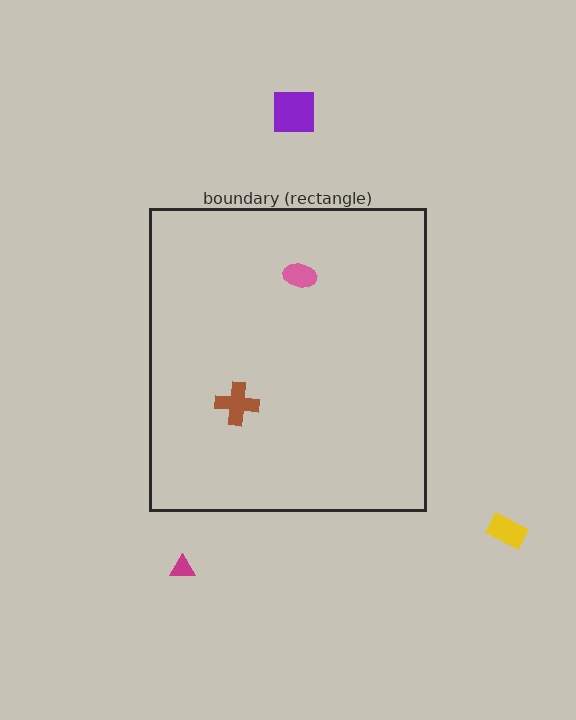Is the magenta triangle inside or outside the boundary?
Outside.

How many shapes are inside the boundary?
2 inside, 3 outside.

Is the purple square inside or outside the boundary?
Outside.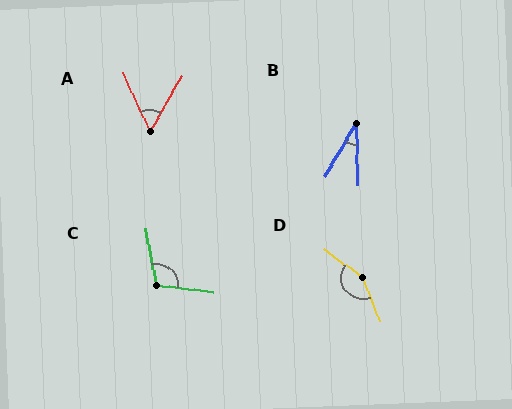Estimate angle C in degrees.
Approximately 108 degrees.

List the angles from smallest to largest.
B (32°), A (55°), C (108°), D (148°).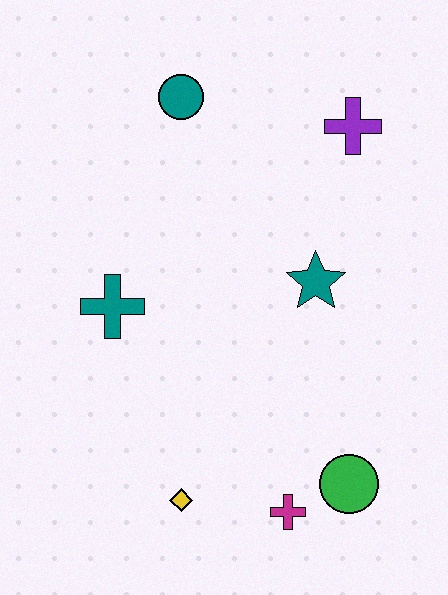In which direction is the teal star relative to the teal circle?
The teal star is below the teal circle.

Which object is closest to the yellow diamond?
The magenta cross is closest to the yellow diamond.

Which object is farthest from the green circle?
The teal circle is farthest from the green circle.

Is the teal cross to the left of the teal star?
Yes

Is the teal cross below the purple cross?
Yes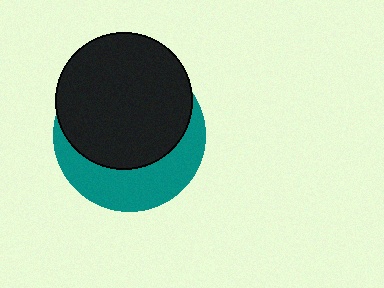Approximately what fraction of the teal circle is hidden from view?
Roughly 63% of the teal circle is hidden behind the black circle.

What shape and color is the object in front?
The object in front is a black circle.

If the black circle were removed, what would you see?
You would see the complete teal circle.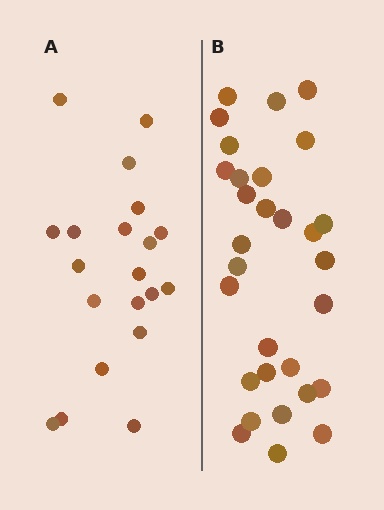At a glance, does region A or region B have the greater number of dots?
Region B (the right region) has more dots.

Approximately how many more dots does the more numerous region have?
Region B has roughly 10 or so more dots than region A.